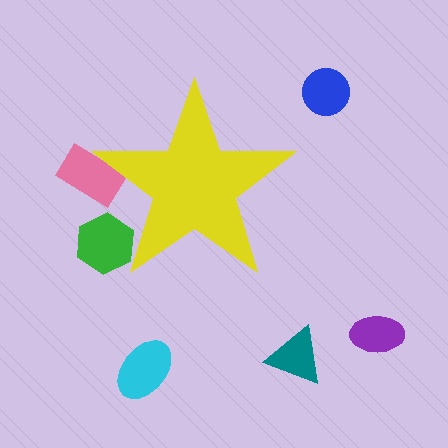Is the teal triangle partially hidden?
No, the teal triangle is fully visible.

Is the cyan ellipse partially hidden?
No, the cyan ellipse is fully visible.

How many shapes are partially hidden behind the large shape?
2 shapes are partially hidden.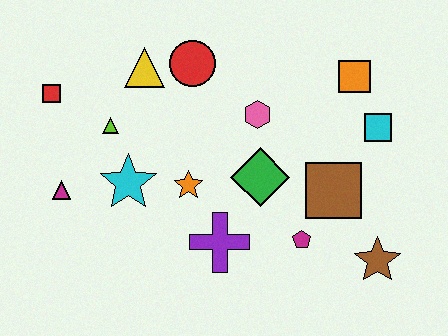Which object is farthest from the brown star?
The red square is farthest from the brown star.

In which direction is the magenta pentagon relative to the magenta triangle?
The magenta pentagon is to the right of the magenta triangle.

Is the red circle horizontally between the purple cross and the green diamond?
No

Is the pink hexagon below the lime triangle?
No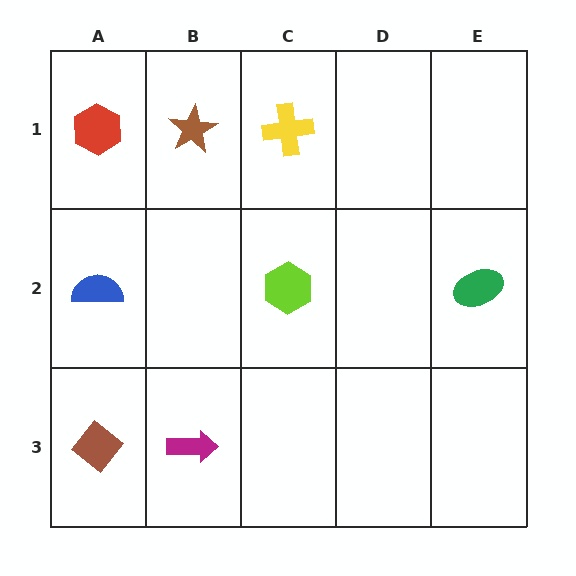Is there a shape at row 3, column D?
No, that cell is empty.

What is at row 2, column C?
A lime hexagon.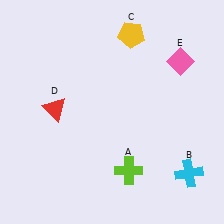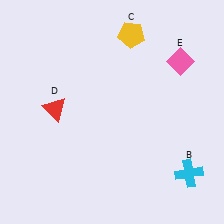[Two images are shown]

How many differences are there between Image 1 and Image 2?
There is 1 difference between the two images.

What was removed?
The lime cross (A) was removed in Image 2.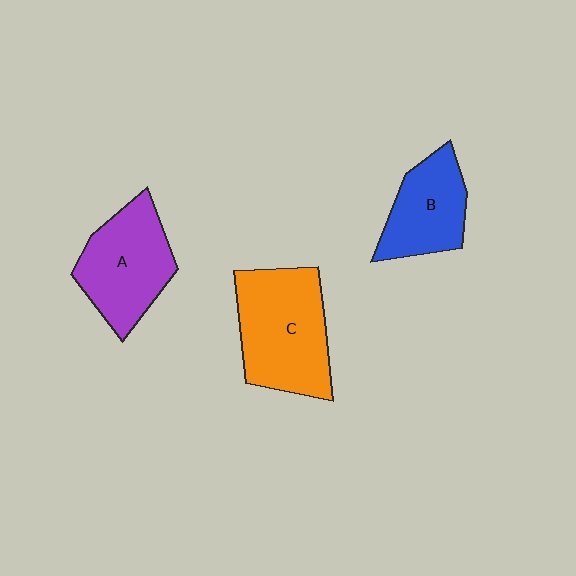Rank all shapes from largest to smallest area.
From largest to smallest: C (orange), A (purple), B (blue).